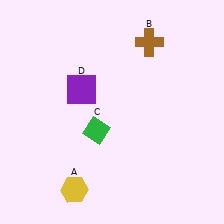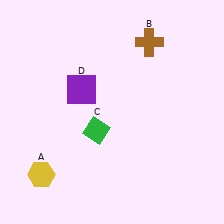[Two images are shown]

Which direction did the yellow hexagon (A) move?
The yellow hexagon (A) moved left.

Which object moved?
The yellow hexagon (A) moved left.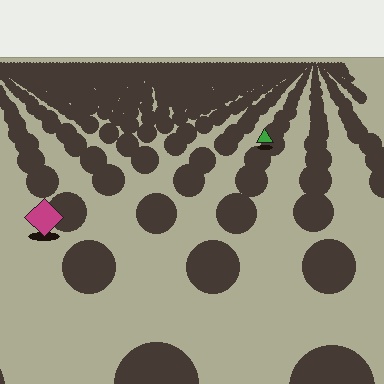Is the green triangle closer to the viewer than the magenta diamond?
No. The magenta diamond is closer — you can tell from the texture gradient: the ground texture is coarser near it.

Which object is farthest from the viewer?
The green triangle is farthest from the viewer. It appears smaller and the ground texture around it is denser.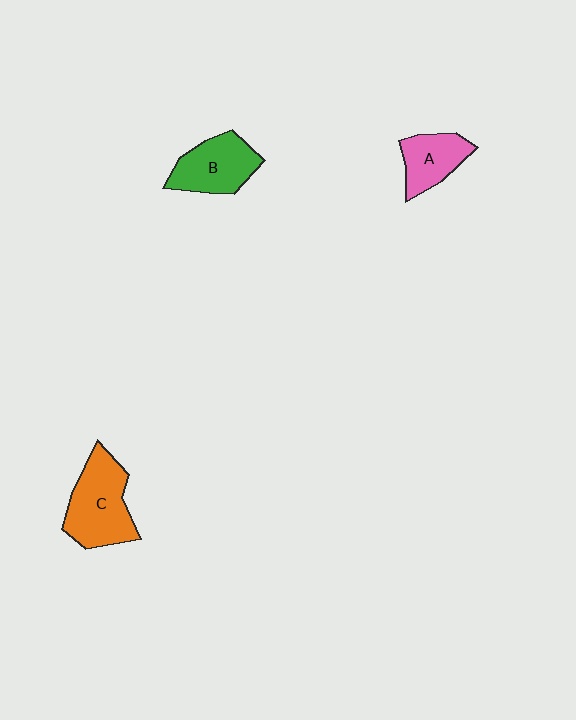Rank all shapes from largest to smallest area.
From largest to smallest: C (orange), B (green), A (pink).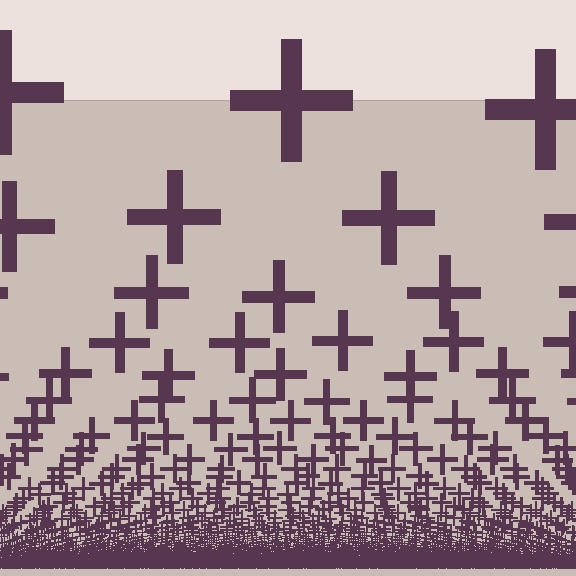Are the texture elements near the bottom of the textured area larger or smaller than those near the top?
Smaller. The gradient is inverted — elements near the bottom are smaller and denser.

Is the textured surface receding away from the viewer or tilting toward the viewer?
The surface appears to tilt toward the viewer. Texture elements get larger and sparser toward the top.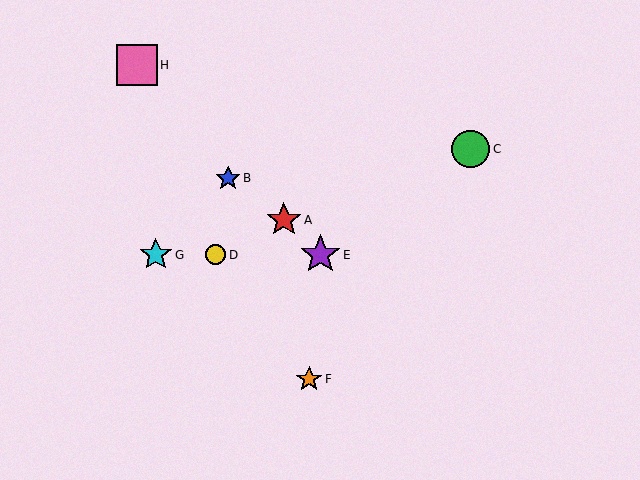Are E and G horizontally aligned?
Yes, both are at y≈255.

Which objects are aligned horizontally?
Objects D, E, G are aligned horizontally.